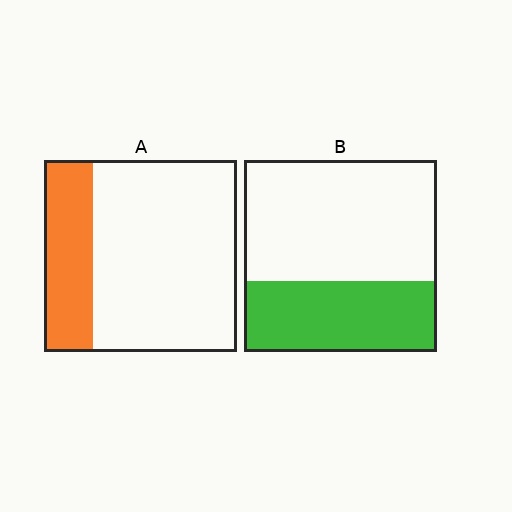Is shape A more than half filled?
No.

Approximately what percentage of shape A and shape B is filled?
A is approximately 25% and B is approximately 35%.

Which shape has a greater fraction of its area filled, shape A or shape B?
Shape B.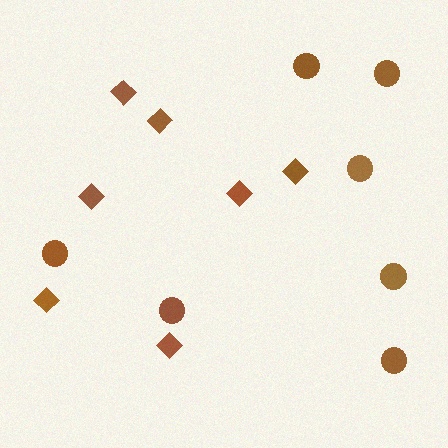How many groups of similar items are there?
There are 2 groups: one group of diamonds (7) and one group of circles (7).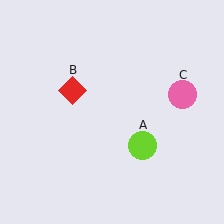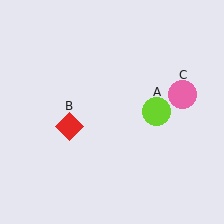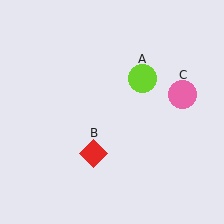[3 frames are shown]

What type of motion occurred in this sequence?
The lime circle (object A), red diamond (object B) rotated counterclockwise around the center of the scene.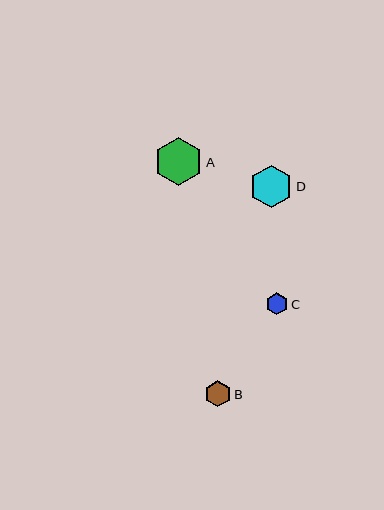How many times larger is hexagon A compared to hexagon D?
Hexagon A is approximately 1.1 times the size of hexagon D.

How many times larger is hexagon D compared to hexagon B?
Hexagon D is approximately 1.6 times the size of hexagon B.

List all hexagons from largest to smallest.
From largest to smallest: A, D, B, C.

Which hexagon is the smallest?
Hexagon C is the smallest with a size of approximately 22 pixels.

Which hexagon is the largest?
Hexagon A is the largest with a size of approximately 48 pixels.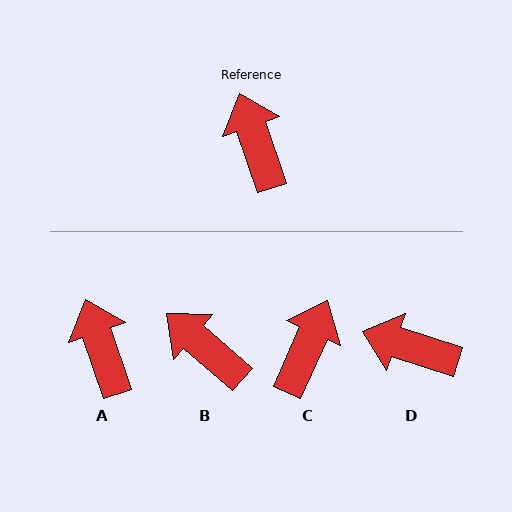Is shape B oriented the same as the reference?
No, it is off by about 30 degrees.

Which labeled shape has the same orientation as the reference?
A.